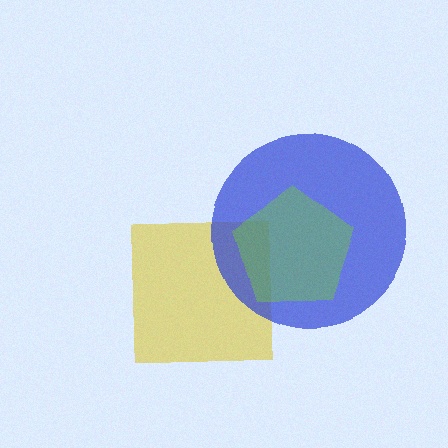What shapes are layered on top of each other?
The layered shapes are: a yellow square, a blue circle, a lime pentagon.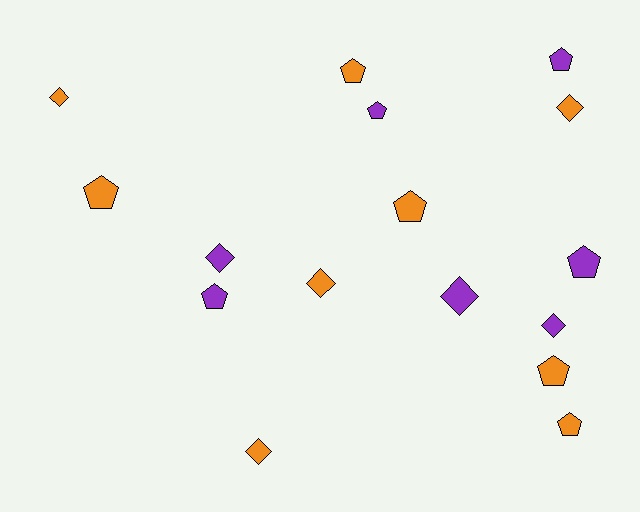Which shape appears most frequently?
Pentagon, with 9 objects.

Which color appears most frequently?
Orange, with 9 objects.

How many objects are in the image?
There are 16 objects.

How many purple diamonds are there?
There are 3 purple diamonds.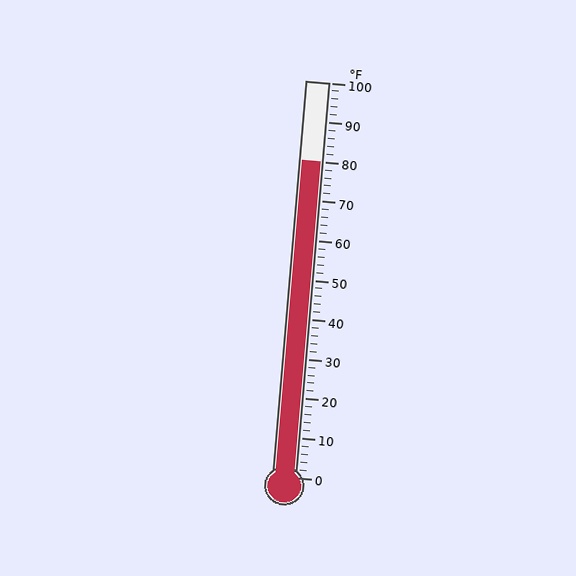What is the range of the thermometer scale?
The thermometer scale ranges from 0°F to 100°F.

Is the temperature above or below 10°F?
The temperature is above 10°F.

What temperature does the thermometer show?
The thermometer shows approximately 80°F.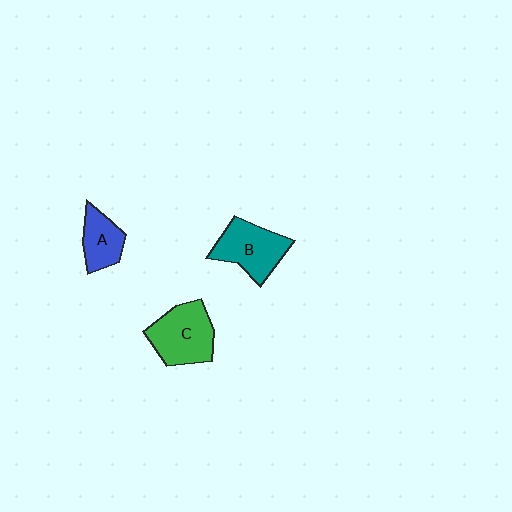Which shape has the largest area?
Shape C (green).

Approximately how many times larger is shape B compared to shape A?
Approximately 1.5 times.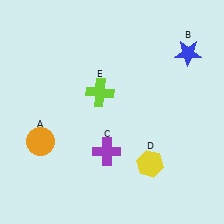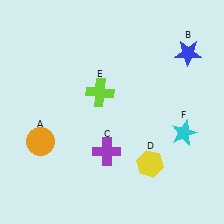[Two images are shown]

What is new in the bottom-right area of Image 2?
A cyan star (F) was added in the bottom-right area of Image 2.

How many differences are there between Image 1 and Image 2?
There is 1 difference between the two images.